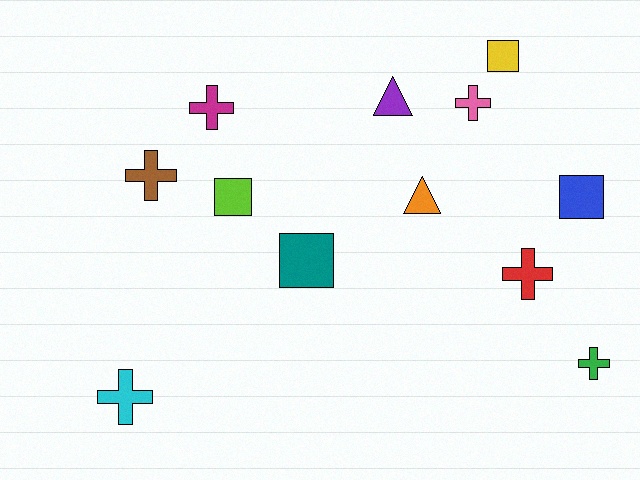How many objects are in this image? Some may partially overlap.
There are 12 objects.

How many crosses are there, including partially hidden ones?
There are 6 crosses.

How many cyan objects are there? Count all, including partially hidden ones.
There is 1 cyan object.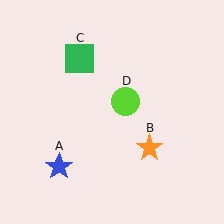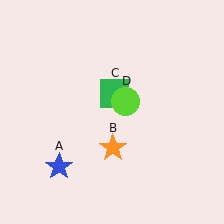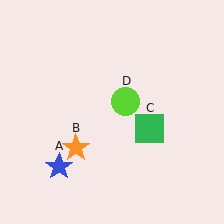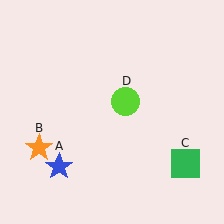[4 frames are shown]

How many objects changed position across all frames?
2 objects changed position: orange star (object B), green square (object C).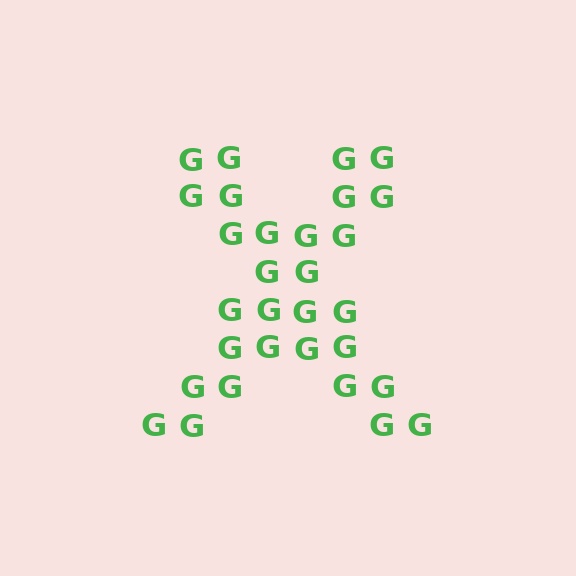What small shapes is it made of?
It is made of small letter G's.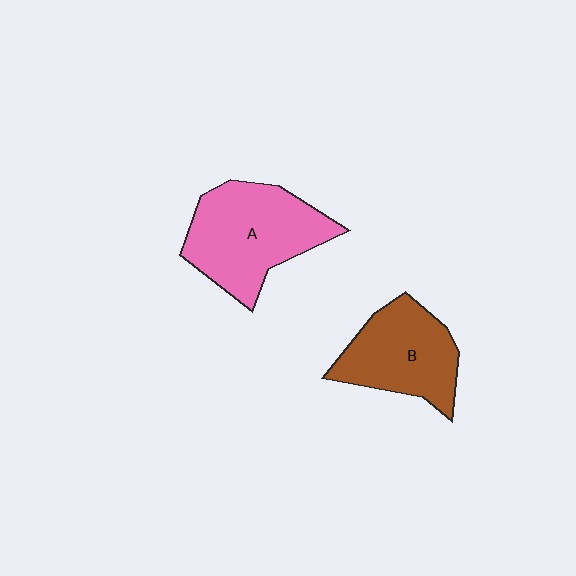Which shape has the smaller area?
Shape B (brown).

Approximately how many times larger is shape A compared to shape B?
Approximately 1.3 times.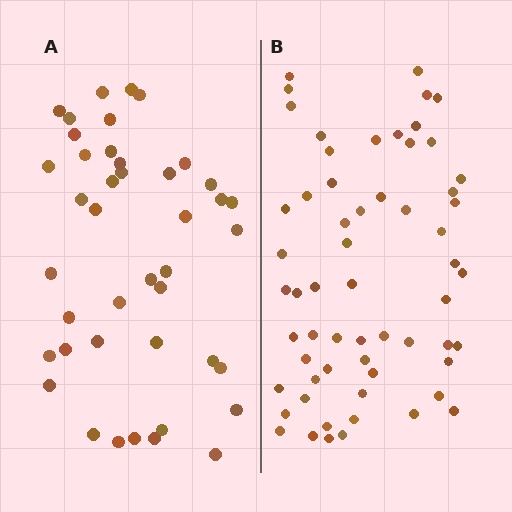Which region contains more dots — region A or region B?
Region B (the right region) has more dots.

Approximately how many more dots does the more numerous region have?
Region B has approximately 20 more dots than region A.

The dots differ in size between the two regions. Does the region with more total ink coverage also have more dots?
No. Region A has more total ink coverage because its dots are larger, but region B actually contains more individual dots. Total area can be misleading — the number of items is what matters here.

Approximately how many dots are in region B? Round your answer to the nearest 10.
About 60 dots.